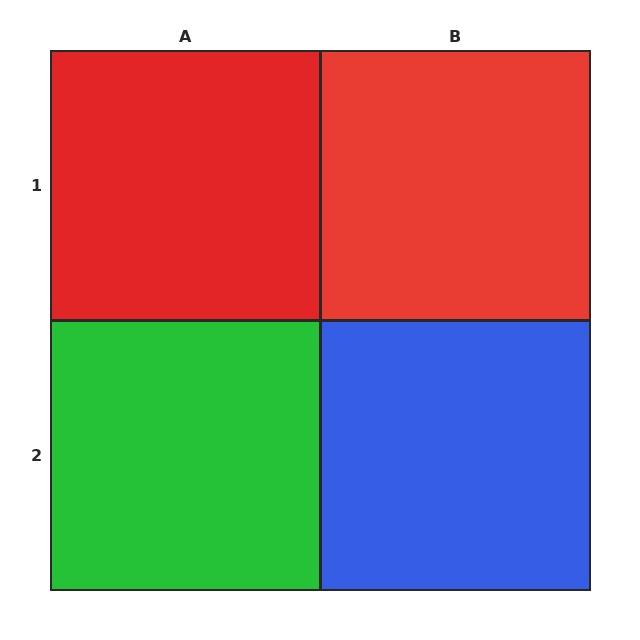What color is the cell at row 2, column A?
Green.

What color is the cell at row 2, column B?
Blue.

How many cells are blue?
1 cell is blue.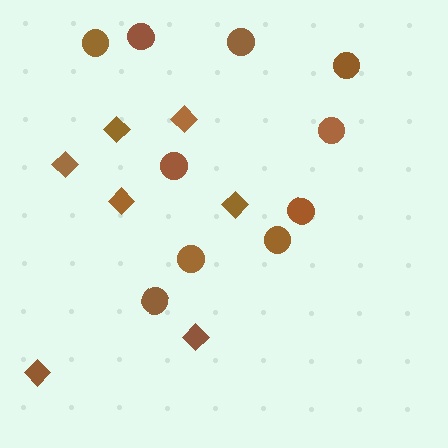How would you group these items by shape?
There are 2 groups: one group of diamonds (7) and one group of circles (10).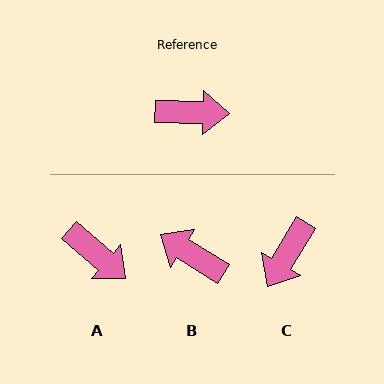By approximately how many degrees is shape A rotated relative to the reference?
Approximately 40 degrees clockwise.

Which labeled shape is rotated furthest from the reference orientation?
B, about 149 degrees away.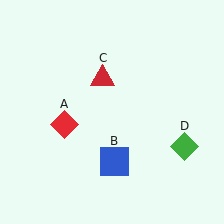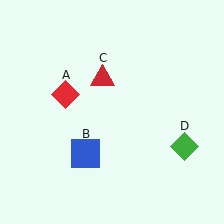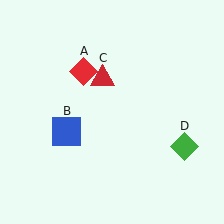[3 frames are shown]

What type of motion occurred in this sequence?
The red diamond (object A), blue square (object B) rotated clockwise around the center of the scene.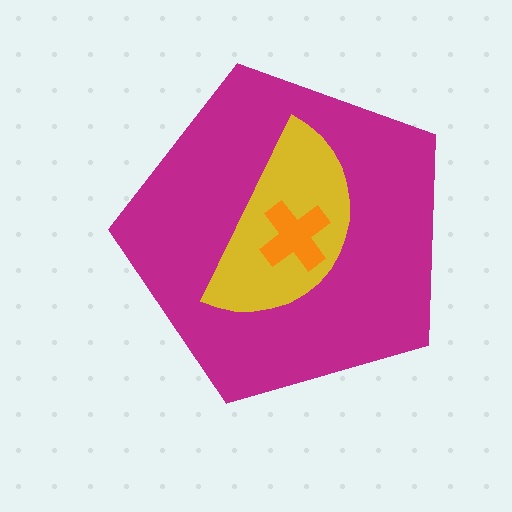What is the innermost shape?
The orange cross.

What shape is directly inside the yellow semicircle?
The orange cross.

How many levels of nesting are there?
3.